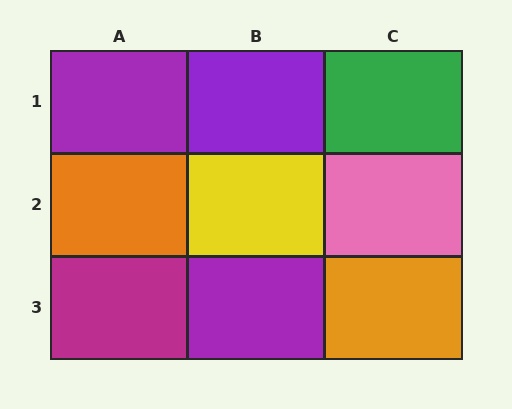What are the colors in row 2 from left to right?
Orange, yellow, pink.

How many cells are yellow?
1 cell is yellow.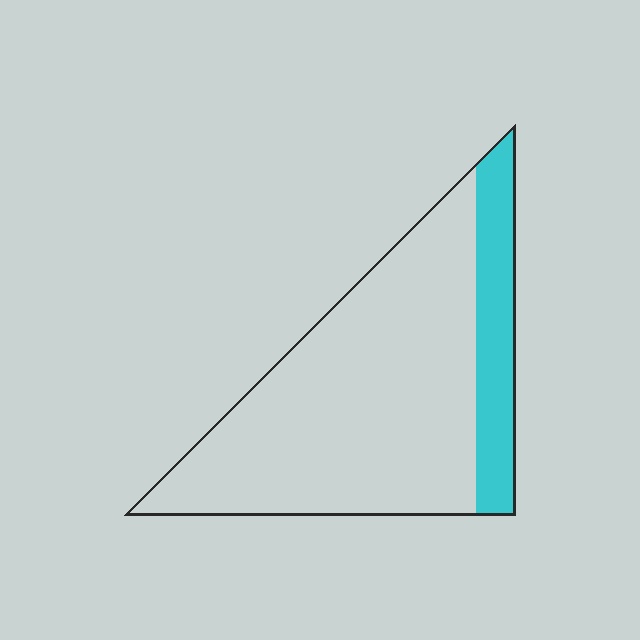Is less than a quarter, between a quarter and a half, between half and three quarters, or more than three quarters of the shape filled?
Less than a quarter.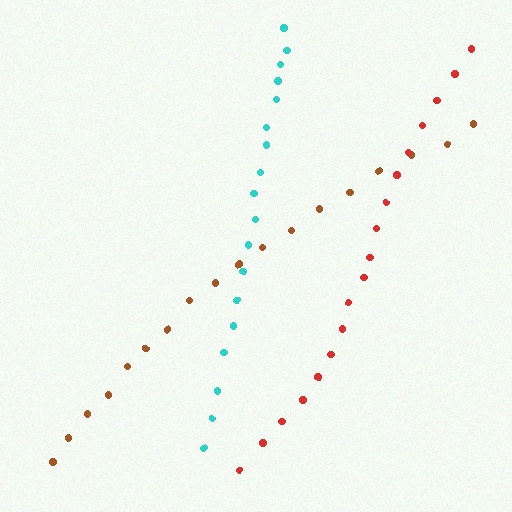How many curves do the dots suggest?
There are 3 distinct paths.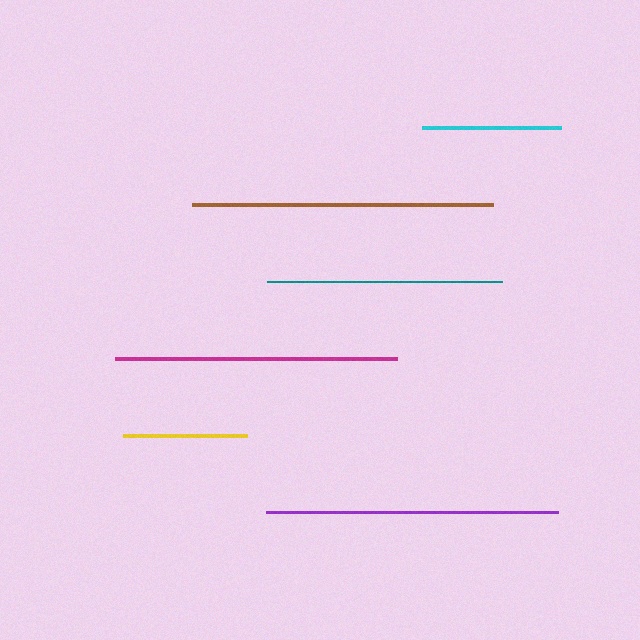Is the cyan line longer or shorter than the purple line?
The purple line is longer than the cyan line.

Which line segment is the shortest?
The yellow line is the shortest at approximately 123 pixels.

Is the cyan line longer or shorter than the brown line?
The brown line is longer than the cyan line.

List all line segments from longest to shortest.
From longest to shortest: brown, purple, magenta, teal, cyan, yellow.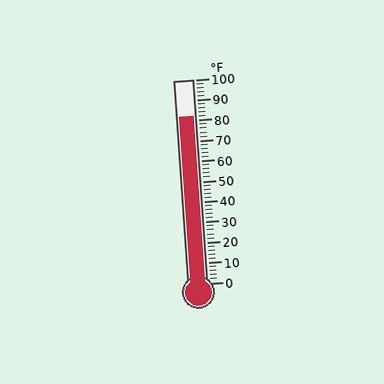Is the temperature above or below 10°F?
The temperature is above 10°F.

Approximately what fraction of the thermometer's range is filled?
The thermometer is filled to approximately 80% of its range.